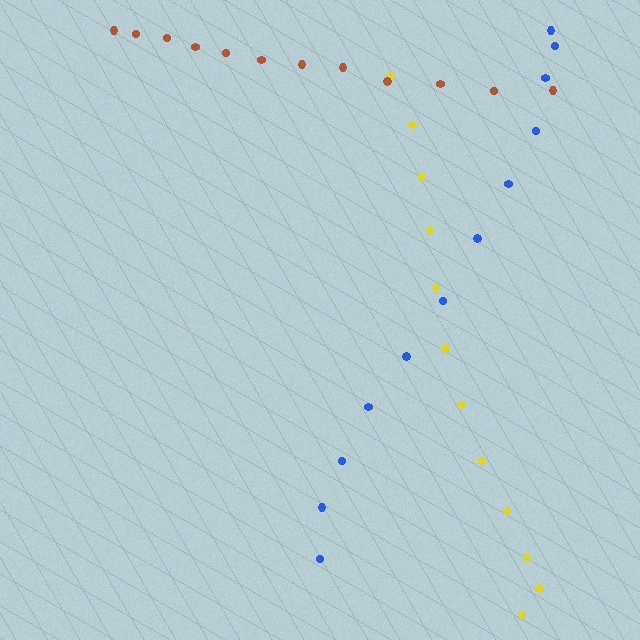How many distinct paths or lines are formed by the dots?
There are 3 distinct paths.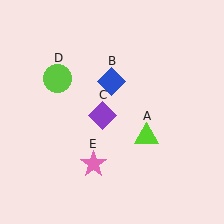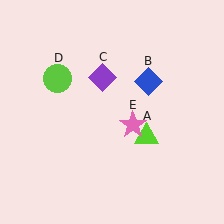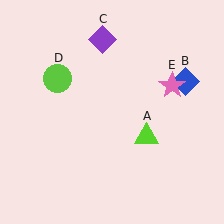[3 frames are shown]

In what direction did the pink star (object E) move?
The pink star (object E) moved up and to the right.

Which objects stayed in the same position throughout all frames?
Lime triangle (object A) and lime circle (object D) remained stationary.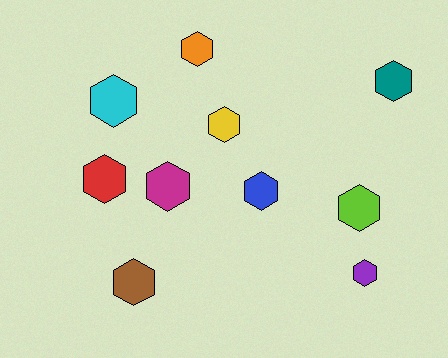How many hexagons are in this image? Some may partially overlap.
There are 10 hexagons.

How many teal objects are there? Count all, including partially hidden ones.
There is 1 teal object.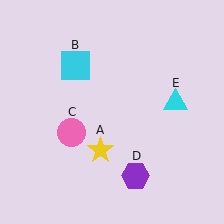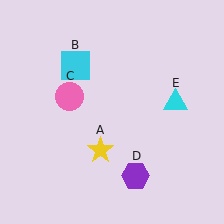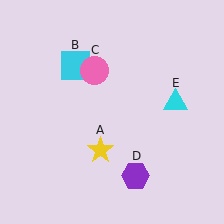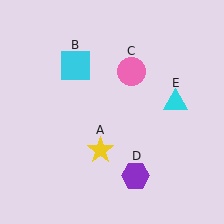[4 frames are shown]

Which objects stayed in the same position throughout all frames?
Yellow star (object A) and cyan square (object B) and purple hexagon (object D) and cyan triangle (object E) remained stationary.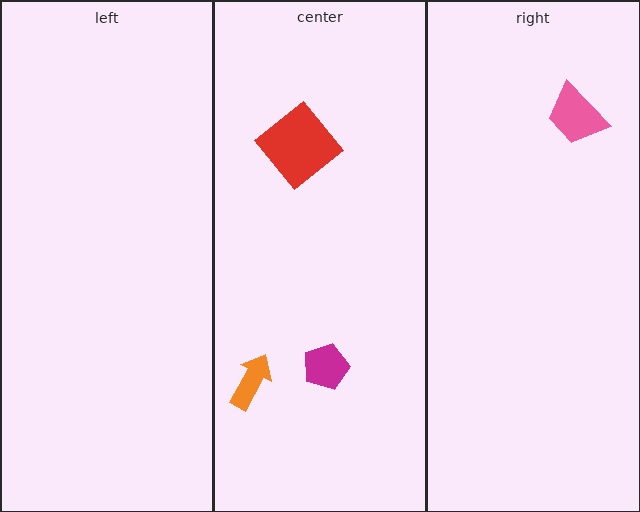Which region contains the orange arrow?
The center region.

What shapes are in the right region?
The pink trapezoid.